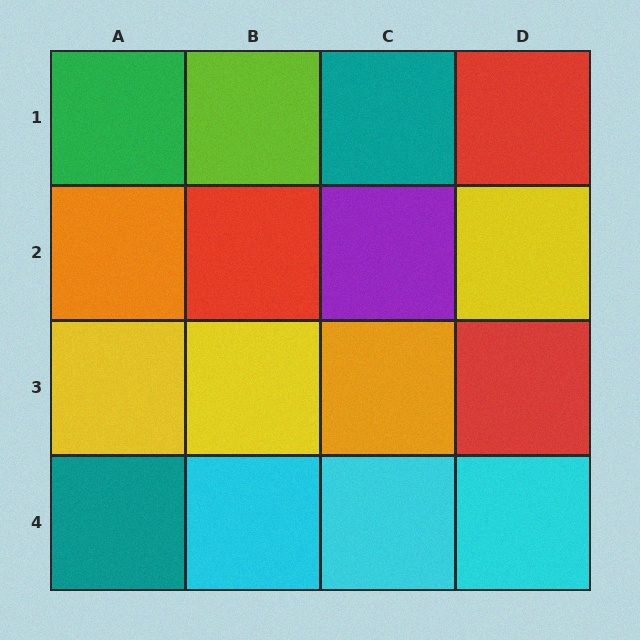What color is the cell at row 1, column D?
Red.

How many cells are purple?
1 cell is purple.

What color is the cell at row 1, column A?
Green.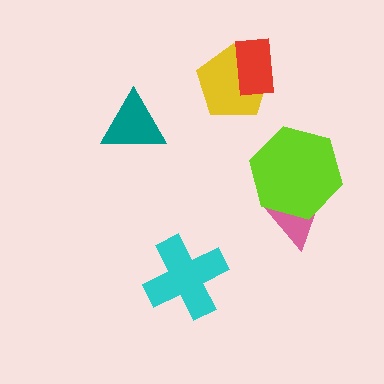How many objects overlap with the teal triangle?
0 objects overlap with the teal triangle.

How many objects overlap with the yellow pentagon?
1 object overlaps with the yellow pentagon.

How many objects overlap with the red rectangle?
1 object overlaps with the red rectangle.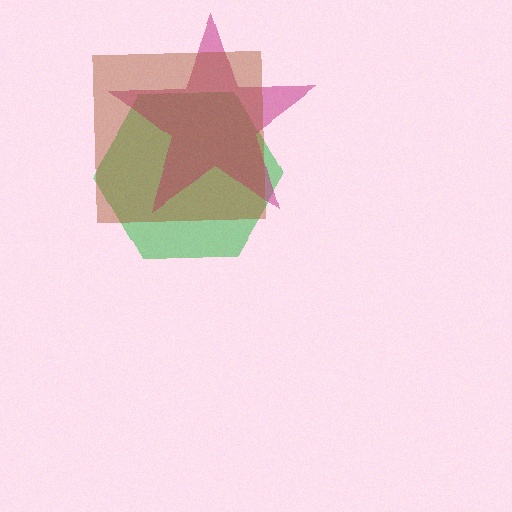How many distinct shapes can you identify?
There are 3 distinct shapes: a green hexagon, a magenta star, a brown square.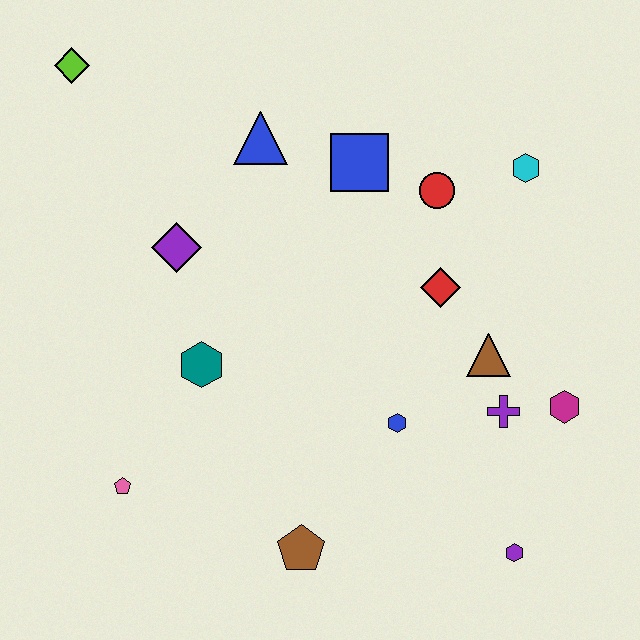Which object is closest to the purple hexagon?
The purple cross is closest to the purple hexagon.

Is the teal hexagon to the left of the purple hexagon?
Yes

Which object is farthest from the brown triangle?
The lime diamond is farthest from the brown triangle.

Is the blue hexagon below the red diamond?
Yes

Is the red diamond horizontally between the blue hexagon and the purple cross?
Yes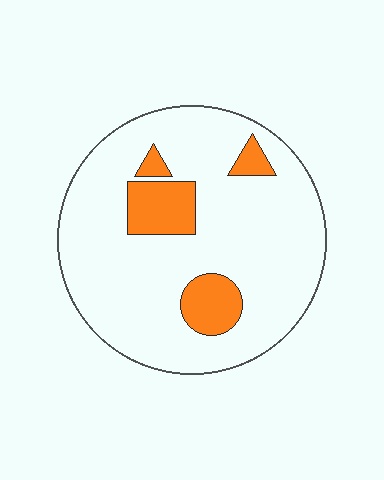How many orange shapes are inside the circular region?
4.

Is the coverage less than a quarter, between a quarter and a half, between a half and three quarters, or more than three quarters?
Less than a quarter.